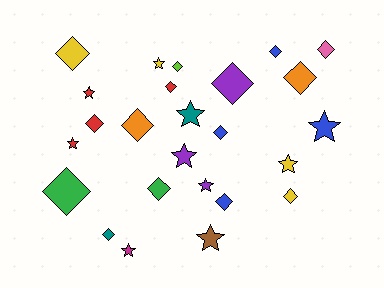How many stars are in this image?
There are 10 stars.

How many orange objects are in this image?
There are 2 orange objects.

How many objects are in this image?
There are 25 objects.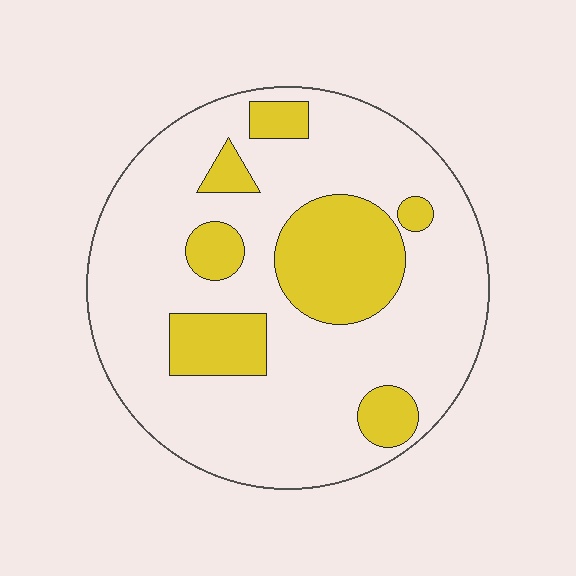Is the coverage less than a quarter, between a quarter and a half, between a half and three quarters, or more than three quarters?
Less than a quarter.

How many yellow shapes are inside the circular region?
7.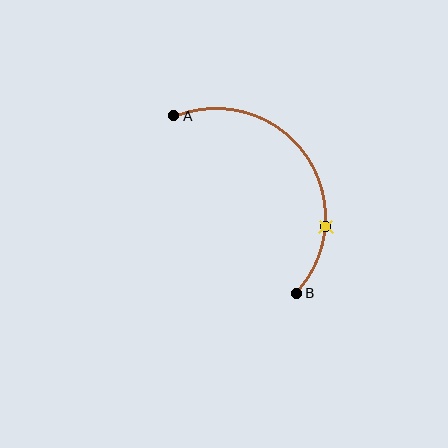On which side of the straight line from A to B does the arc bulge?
The arc bulges above and to the right of the straight line connecting A and B.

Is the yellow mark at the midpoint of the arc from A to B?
No. The yellow mark lies on the arc but is closer to endpoint B. The arc midpoint would be at the point on the curve equidistant along the arc from both A and B.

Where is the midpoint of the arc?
The arc midpoint is the point on the curve farthest from the straight line joining A and B. It sits above and to the right of that line.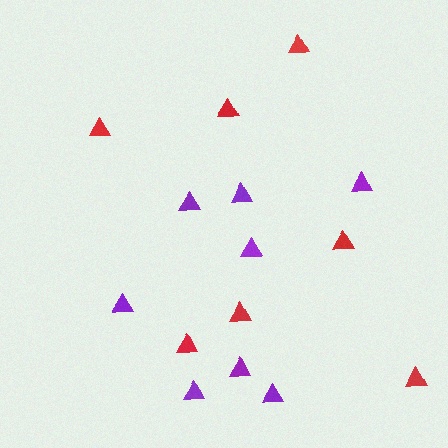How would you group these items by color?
There are 2 groups: one group of purple triangles (8) and one group of red triangles (7).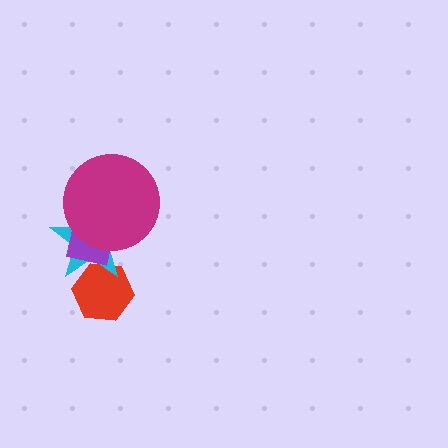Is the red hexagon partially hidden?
Yes, it is partially covered by another shape.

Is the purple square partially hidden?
Yes, it is partially covered by another shape.